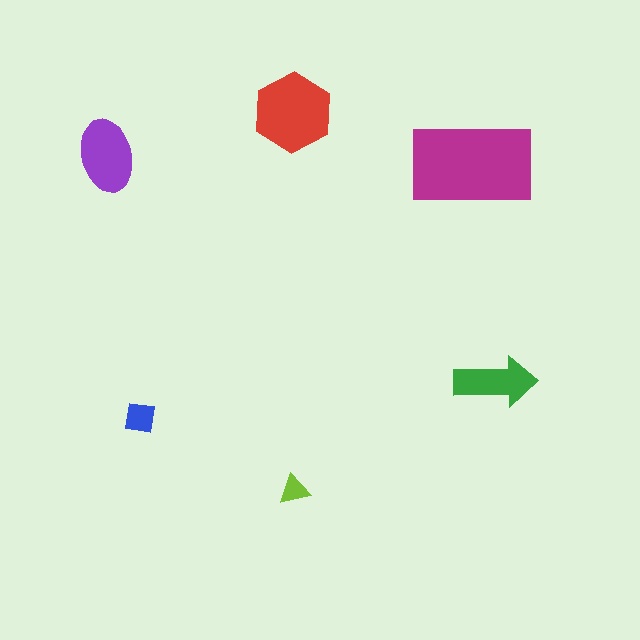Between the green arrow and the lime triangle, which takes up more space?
The green arrow.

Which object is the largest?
The magenta rectangle.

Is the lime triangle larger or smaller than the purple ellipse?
Smaller.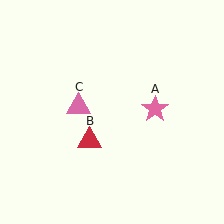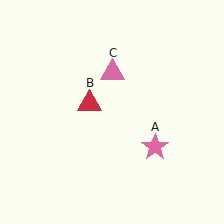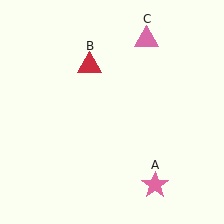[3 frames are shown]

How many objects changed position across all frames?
3 objects changed position: pink star (object A), red triangle (object B), pink triangle (object C).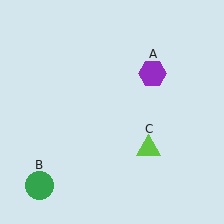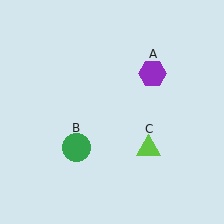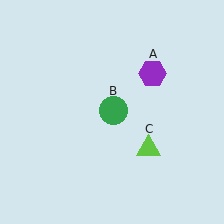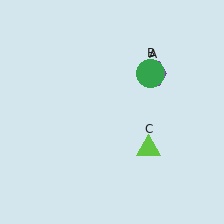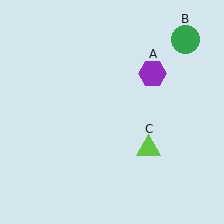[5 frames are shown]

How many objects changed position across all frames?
1 object changed position: green circle (object B).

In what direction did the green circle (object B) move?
The green circle (object B) moved up and to the right.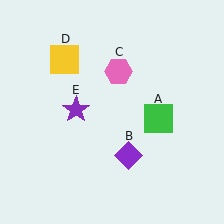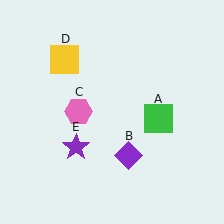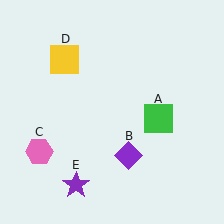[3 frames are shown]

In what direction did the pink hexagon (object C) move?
The pink hexagon (object C) moved down and to the left.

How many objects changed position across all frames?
2 objects changed position: pink hexagon (object C), purple star (object E).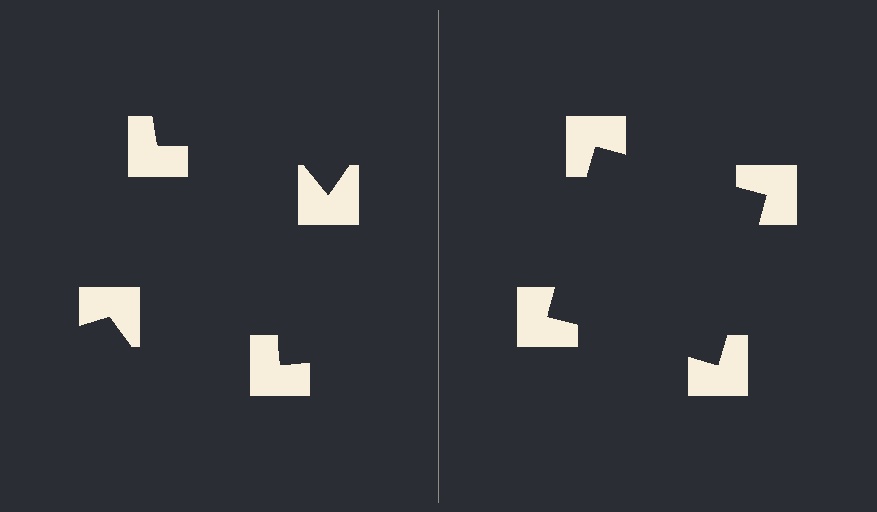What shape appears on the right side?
An illusory square.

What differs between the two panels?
The notched squares are positioned identically on both sides; only the wedge orientations differ. On the right they align to a square; on the left they are misaligned.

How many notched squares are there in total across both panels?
8 — 4 on each side.